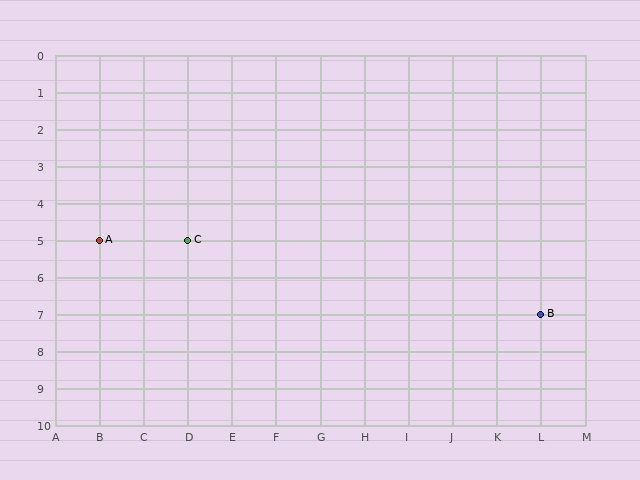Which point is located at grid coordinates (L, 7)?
Point B is at (L, 7).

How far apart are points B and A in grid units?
Points B and A are 10 columns and 2 rows apart (about 10.2 grid units diagonally).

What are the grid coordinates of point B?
Point B is at grid coordinates (L, 7).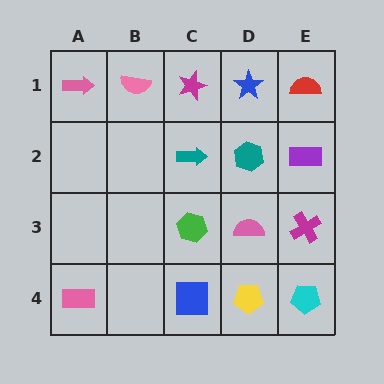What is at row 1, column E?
A red semicircle.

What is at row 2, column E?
A purple rectangle.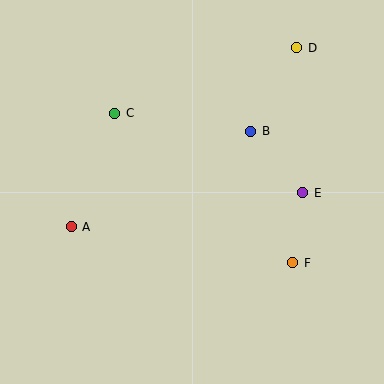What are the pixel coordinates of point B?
Point B is at (251, 131).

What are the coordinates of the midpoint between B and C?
The midpoint between B and C is at (183, 122).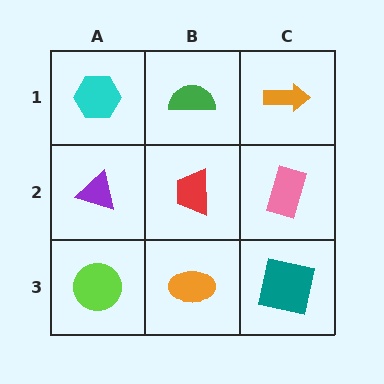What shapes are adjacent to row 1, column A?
A purple triangle (row 2, column A), a green semicircle (row 1, column B).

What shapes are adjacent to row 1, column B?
A red trapezoid (row 2, column B), a cyan hexagon (row 1, column A), an orange arrow (row 1, column C).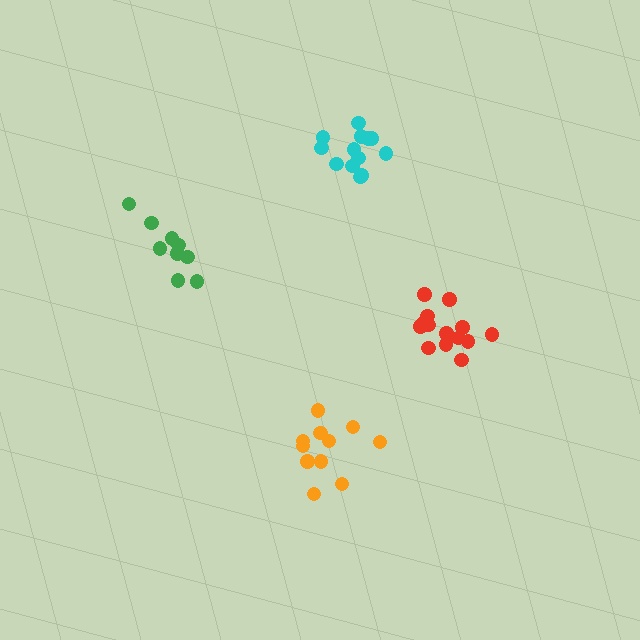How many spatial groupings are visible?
There are 4 spatial groupings.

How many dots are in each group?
Group 1: 14 dots, Group 2: 9 dots, Group 3: 13 dots, Group 4: 12 dots (48 total).